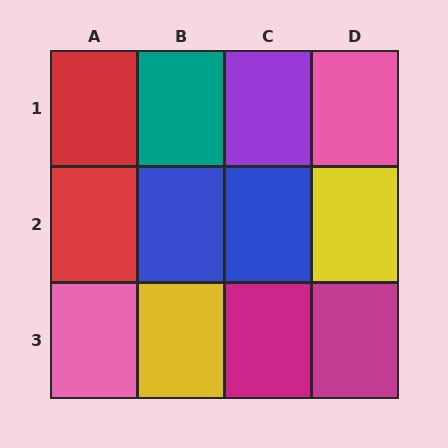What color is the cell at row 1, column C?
Purple.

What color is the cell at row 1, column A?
Red.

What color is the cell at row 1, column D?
Pink.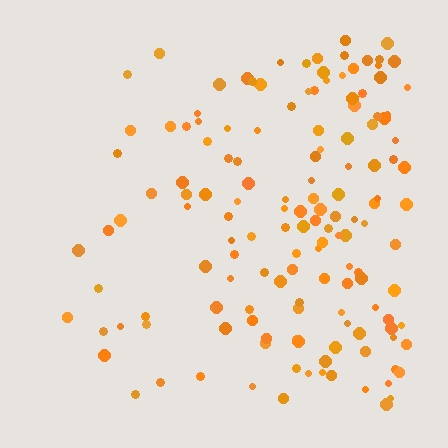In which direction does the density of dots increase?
From left to right, with the right side densest.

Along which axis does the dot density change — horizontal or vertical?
Horizontal.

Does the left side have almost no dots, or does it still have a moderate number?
Still a moderate number, just noticeably fewer than the right.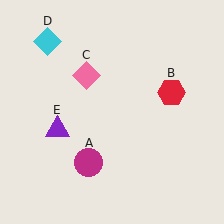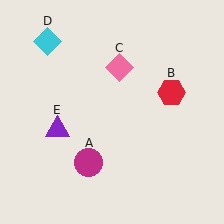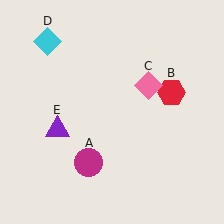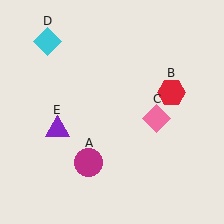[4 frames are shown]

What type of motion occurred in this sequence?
The pink diamond (object C) rotated clockwise around the center of the scene.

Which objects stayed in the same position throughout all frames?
Magenta circle (object A) and red hexagon (object B) and cyan diamond (object D) and purple triangle (object E) remained stationary.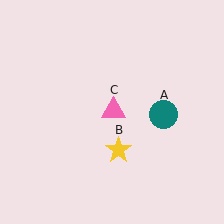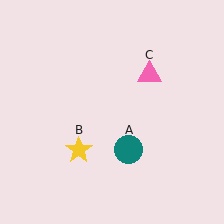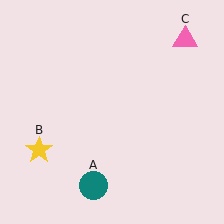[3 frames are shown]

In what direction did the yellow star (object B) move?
The yellow star (object B) moved left.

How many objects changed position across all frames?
3 objects changed position: teal circle (object A), yellow star (object B), pink triangle (object C).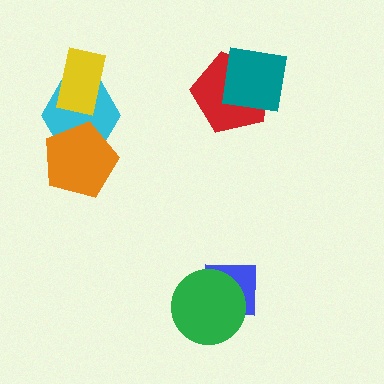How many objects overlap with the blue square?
1 object overlaps with the blue square.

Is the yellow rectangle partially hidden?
No, no other shape covers it.